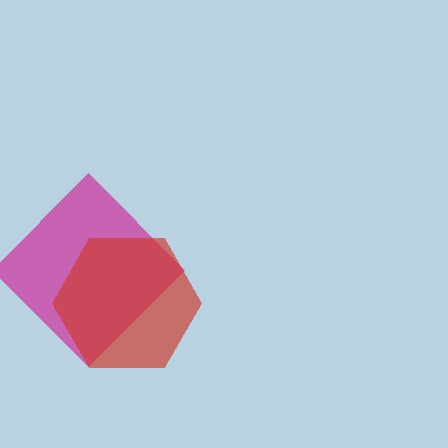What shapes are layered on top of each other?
The layered shapes are: a magenta diamond, a red hexagon.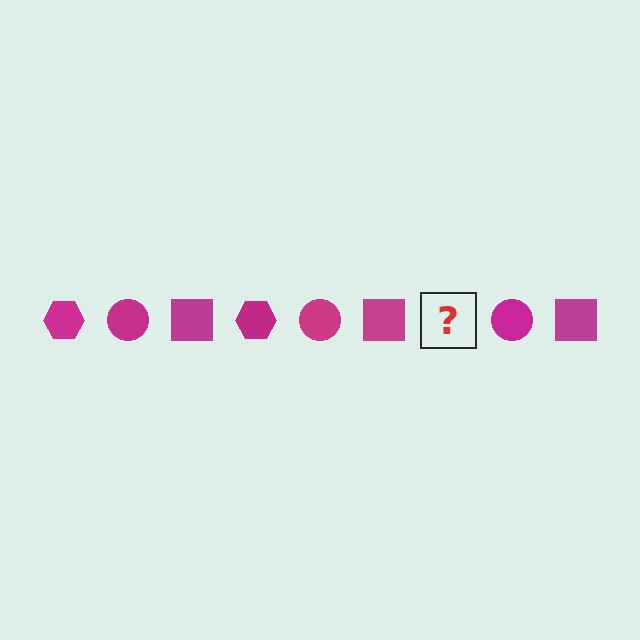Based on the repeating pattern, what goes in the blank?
The blank should be a magenta hexagon.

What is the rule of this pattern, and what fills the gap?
The rule is that the pattern cycles through hexagon, circle, square shapes in magenta. The gap should be filled with a magenta hexagon.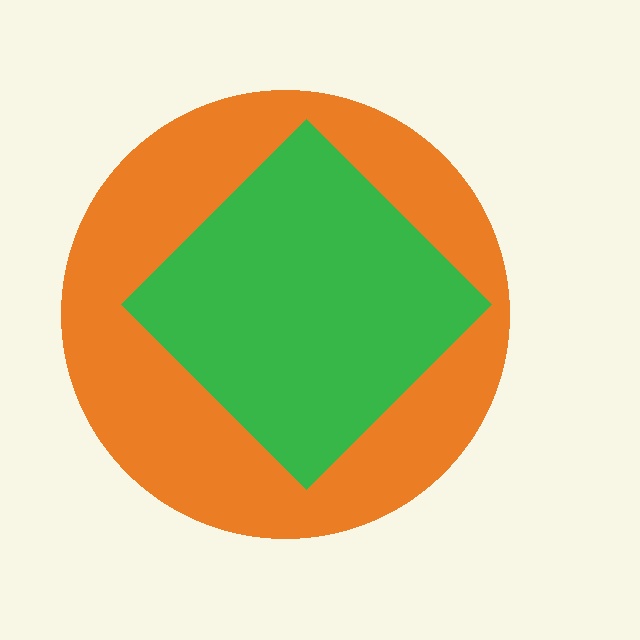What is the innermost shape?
The green diamond.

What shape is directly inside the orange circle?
The green diamond.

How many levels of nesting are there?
2.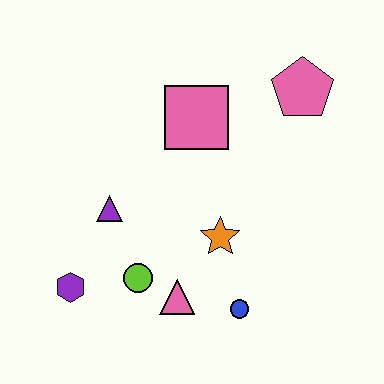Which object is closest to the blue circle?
The pink triangle is closest to the blue circle.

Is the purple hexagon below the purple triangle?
Yes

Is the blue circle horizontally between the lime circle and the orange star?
No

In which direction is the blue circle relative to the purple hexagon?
The blue circle is to the right of the purple hexagon.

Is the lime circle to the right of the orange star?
No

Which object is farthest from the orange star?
The pink pentagon is farthest from the orange star.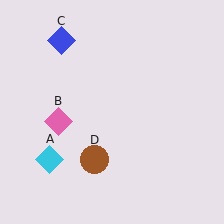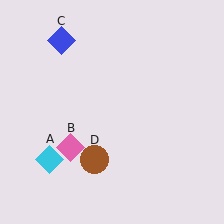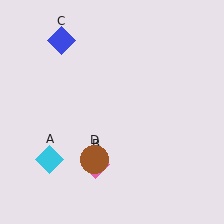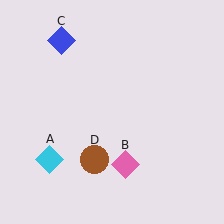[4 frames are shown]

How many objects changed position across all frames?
1 object changed position: pink diamond (object B).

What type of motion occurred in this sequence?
The pink diamond (object B) rotated counterclockwise around the center of the scene.